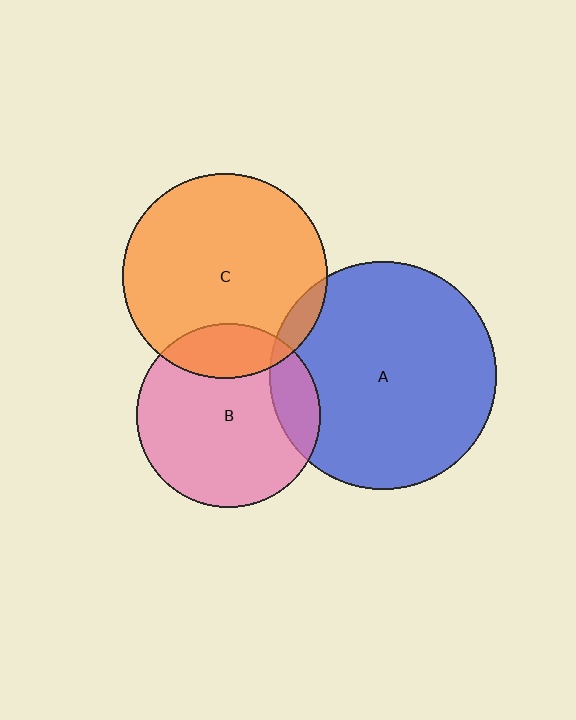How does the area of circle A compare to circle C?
Approximately 1.2 times.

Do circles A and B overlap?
Yes.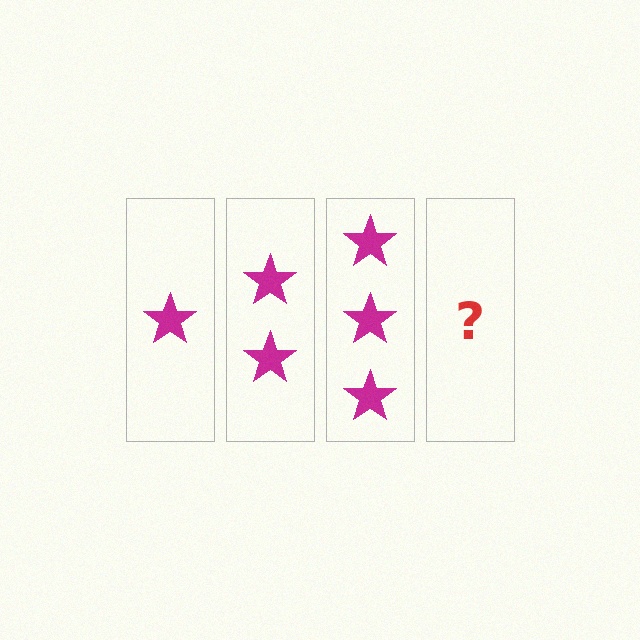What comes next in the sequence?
The next element should be 4 stars.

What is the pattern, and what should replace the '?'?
The pattern is that each step adds one more star. The '?' should be 4 stars.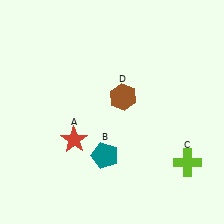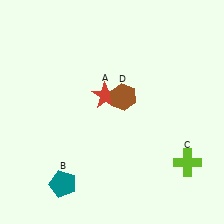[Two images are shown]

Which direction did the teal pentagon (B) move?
The teal pentagon (B) moved left.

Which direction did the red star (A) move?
The red star (A) moved up.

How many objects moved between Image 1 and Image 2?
2 objects moved between the two images.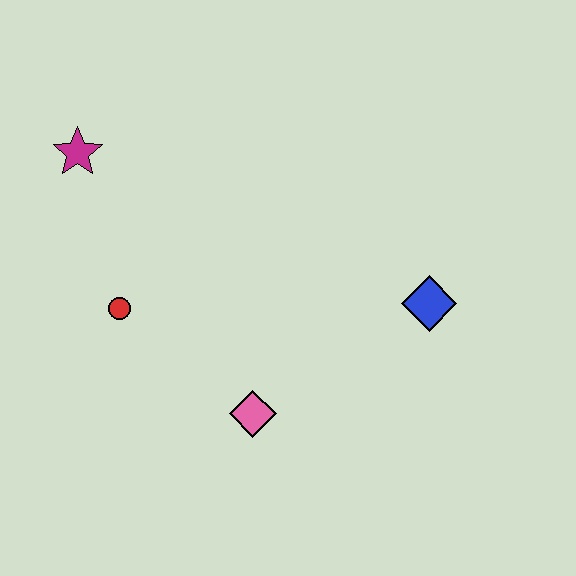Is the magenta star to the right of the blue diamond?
No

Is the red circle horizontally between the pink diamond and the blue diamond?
No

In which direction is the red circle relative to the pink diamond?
The red circle is to the left of the pink diamond.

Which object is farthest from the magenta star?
The blue diamond is farthest from the magenta star.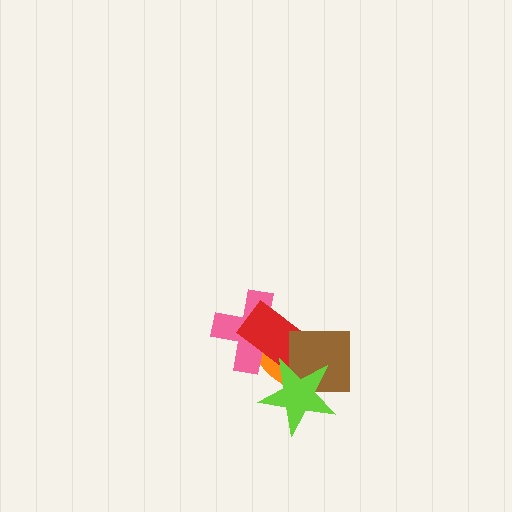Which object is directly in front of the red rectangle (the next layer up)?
The brown square is directly in front of the red rectangle.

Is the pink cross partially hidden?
Yes, it is partially covered by another shape.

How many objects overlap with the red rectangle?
4 objects overlap with the red rectangle.